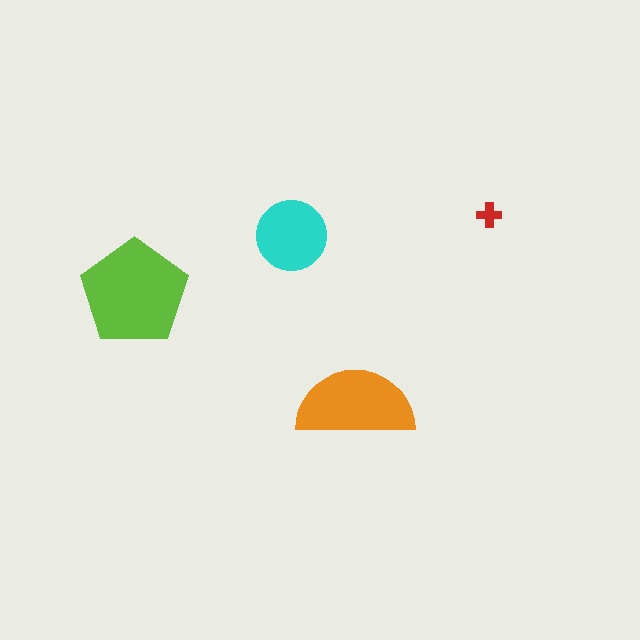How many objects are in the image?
There are 4 objects in the image.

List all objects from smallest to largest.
The red cross, the cyan circle, the orange semicircle, the lime pentagon.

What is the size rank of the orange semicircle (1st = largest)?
2nd.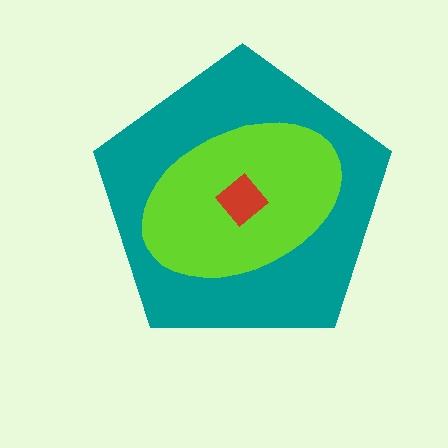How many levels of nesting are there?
3.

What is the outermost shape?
The teal pentagon.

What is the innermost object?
The red diamond.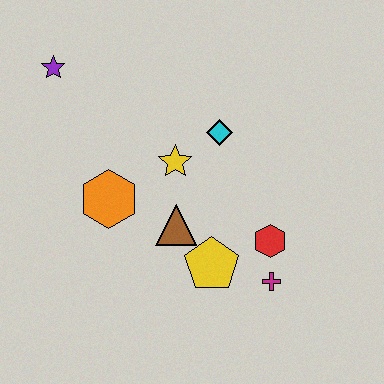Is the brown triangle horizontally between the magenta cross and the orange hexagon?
Yes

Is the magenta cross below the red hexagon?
Yes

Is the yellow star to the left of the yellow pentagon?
Yes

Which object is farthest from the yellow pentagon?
The purple star is farthest from the yellow pentagon.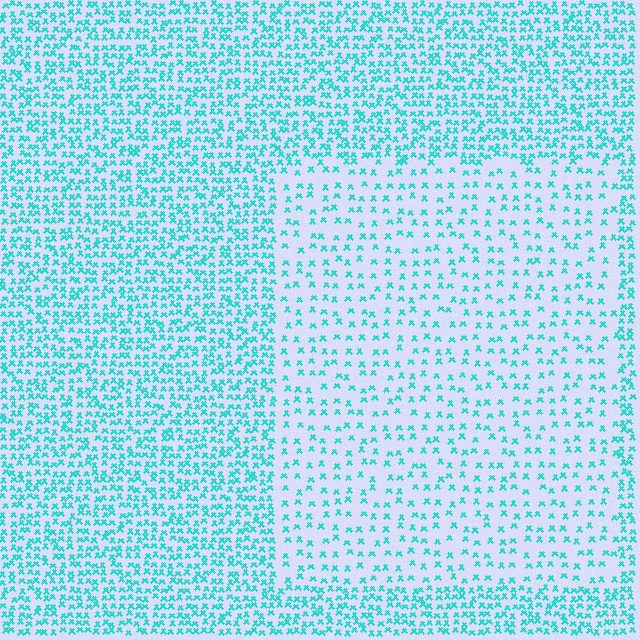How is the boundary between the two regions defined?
The boundary is defined by a change in element density (approximately 2.3x ratio). All elements are the same color, size, and shape.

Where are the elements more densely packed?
The elements are more densely packed outside the rectangle boundary.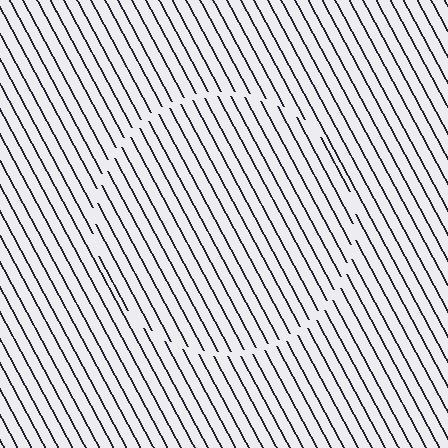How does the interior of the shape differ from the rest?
The interior of the shape contains the same grating, shifted by half a period — the contour is defined by the phase discontinuity where line-ends from the inner and outer gratings abut.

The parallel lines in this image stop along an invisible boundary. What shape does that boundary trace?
An illusory circle. The interior of the shape contains the same grating, shifted by half a period — the contour is defined by the phase discontinuity where line-ends from the inner and outer gratings abut.